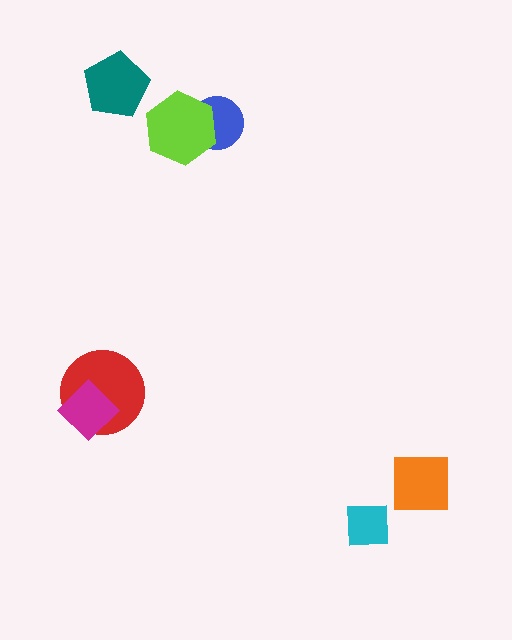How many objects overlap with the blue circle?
1 object overlaps with the blue circle.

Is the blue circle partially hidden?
Yes, it is partially covered by another shape.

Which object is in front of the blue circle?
The lime hexagon is in front of the blue circle.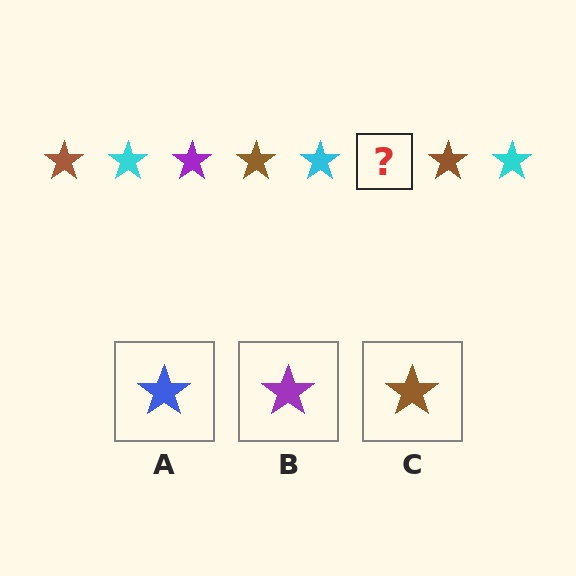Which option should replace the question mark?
Option B.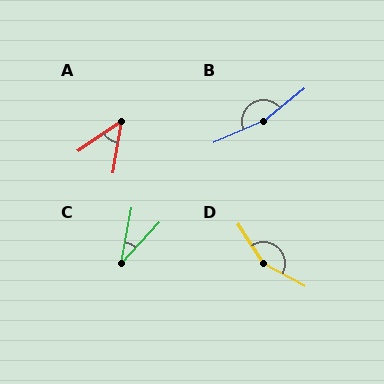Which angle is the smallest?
C, at approximately 32 degrees.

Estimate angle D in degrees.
Approximately 150 degrees.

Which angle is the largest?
B, at approximately 164 degrees.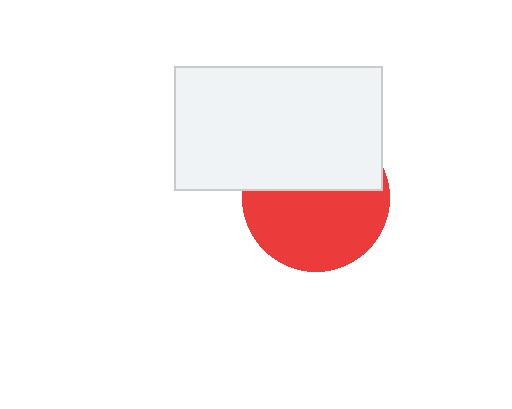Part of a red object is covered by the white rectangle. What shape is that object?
It is a circle.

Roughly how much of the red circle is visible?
About half of it is visible (roughly 56%).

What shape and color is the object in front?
The object in front is a white rectangle.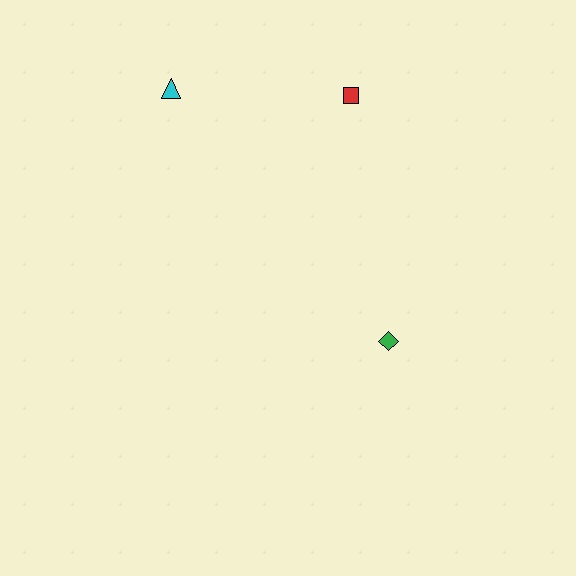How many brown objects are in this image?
There are no brown objects.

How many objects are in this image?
There are 3 objects.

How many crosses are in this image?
There are no crosses.